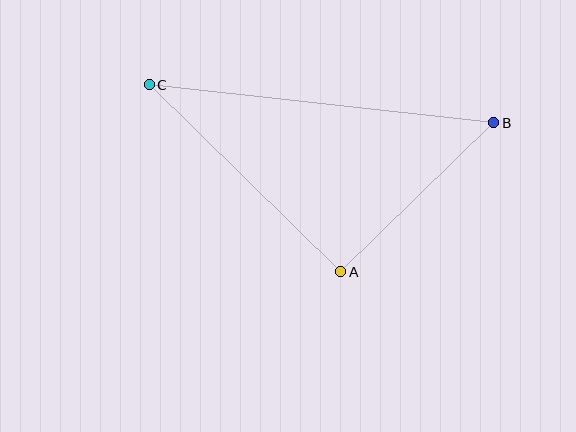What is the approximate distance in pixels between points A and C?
The distance between A and C is approximately 268 pixels.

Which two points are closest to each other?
Points A and B are closest to each other.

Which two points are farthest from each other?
Points B and C are farthest from each other.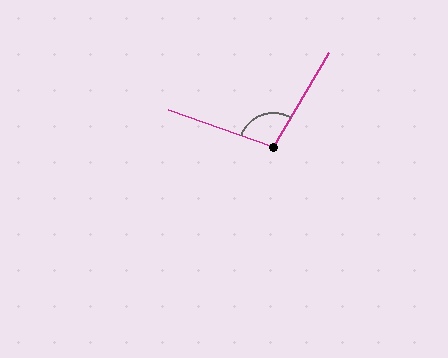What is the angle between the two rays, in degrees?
Approximately 101 degrees.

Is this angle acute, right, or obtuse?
It is obtuse.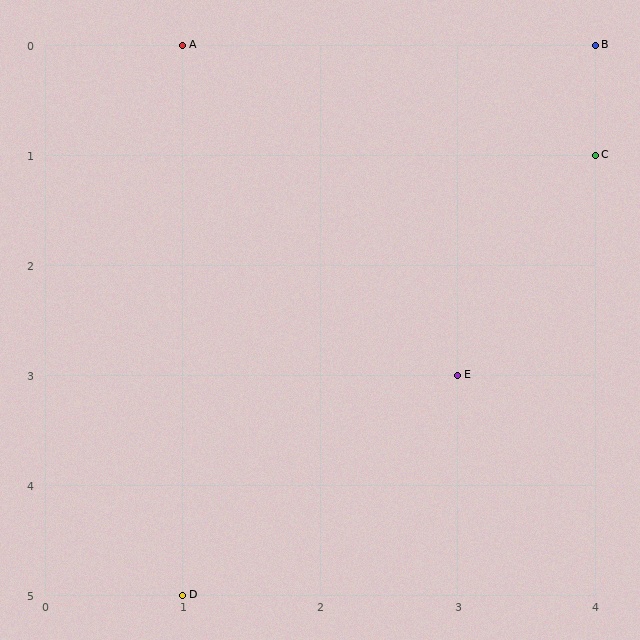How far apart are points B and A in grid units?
Points B and A are 3 columns apart.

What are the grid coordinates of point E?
Point E is at grid coordinates (3, 3).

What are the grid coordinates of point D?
Point D is at grid coordinates (1, 5).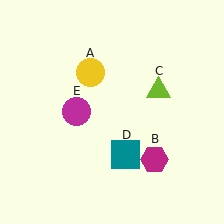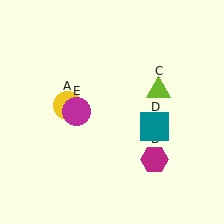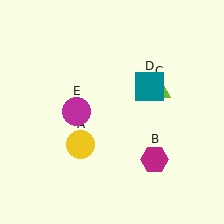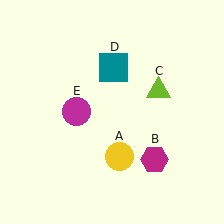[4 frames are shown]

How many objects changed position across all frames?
2 objects changed position: yellow circle (object A), teal square (object D).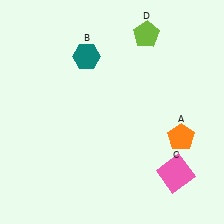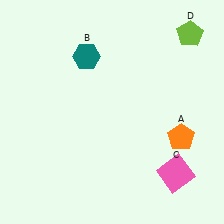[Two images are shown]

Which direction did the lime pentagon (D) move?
The lime pentagon (D) moved right.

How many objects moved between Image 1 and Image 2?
1 object moved between the two images.